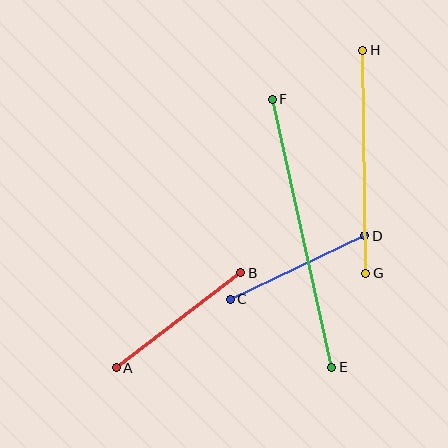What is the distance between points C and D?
The distance is approximately 148 pixels.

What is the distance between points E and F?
The distance is approximately 275 pixels.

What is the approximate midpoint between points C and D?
The midpoint is at approximately (297, 267) pixels.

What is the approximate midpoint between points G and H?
The midpoint is at approximately (364, 162) pixels.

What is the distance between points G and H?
The distance is approximately 223 pixels.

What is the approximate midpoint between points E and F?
The midpoint is at approximately (302, 233) pixels.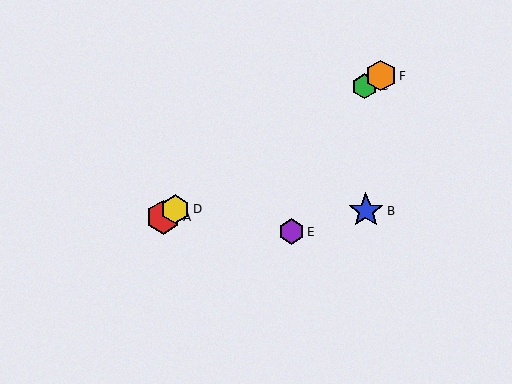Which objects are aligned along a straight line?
Objects A, C, D, F are aligned along a straight line.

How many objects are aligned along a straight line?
4 objects (A, C, D, F) are aligned along a straight line.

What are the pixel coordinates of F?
Object F is at (381, 76).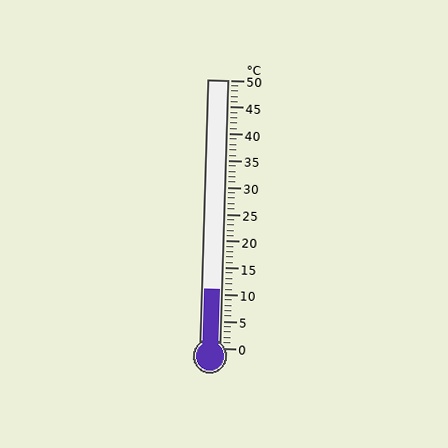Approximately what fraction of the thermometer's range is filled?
The thermometer is filled to approximately 20% of its range.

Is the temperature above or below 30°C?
The temperature is below 30°C.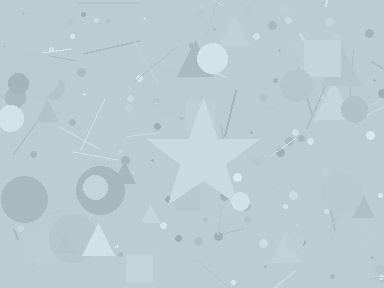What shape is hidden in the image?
A star is hidden in the image.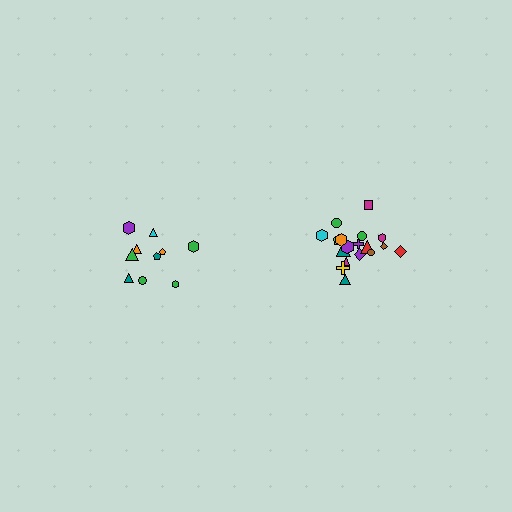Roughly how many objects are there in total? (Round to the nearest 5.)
Roughly 30 objects in total.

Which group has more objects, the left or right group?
The right group.